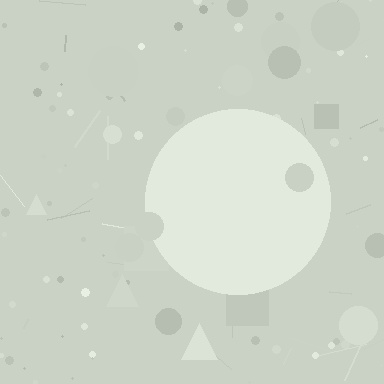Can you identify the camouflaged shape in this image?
The camouflaged shape is a circle.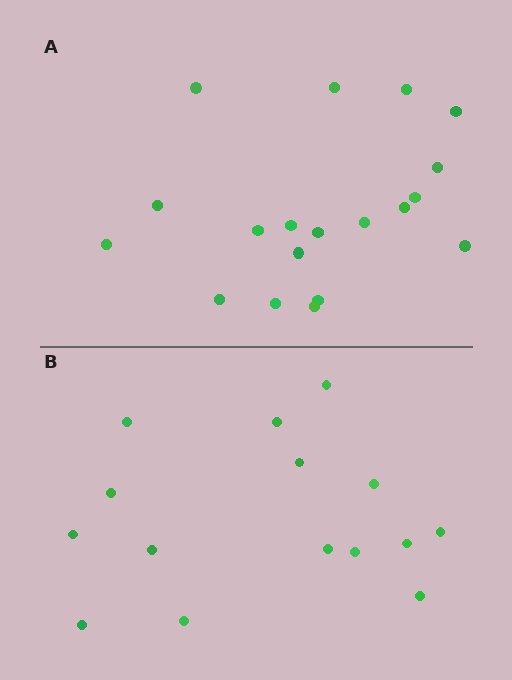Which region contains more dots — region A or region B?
Region A (the top region) has more dots.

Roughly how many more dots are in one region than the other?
Region A has about 4 more dots than region B.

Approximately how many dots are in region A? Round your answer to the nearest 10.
About 20 dots. (The exact count is 19, which rounds to 20.)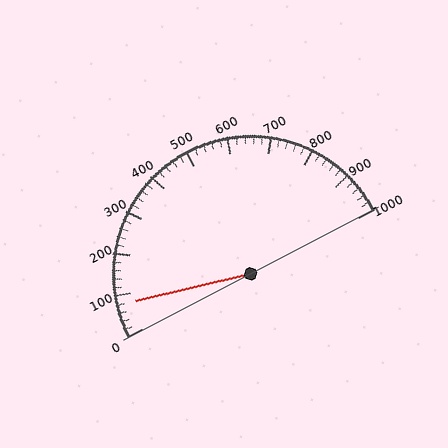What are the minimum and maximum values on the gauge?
The gauge ranges from 0 to 1000.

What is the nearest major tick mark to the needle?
The nearest major tick mark is 100.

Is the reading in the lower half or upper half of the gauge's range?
The reading is in the lower half of the range (0 to 1000).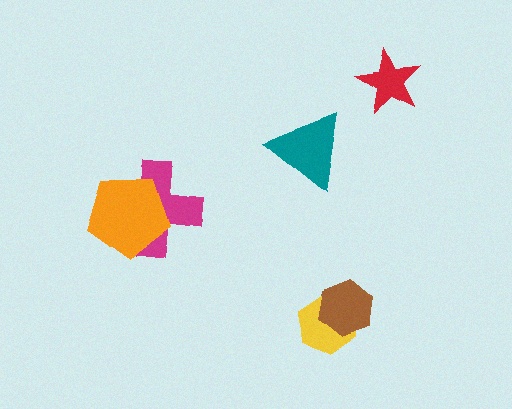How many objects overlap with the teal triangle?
0 objects overlap with the teal triangle.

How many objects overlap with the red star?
0 objects overlap with the red star.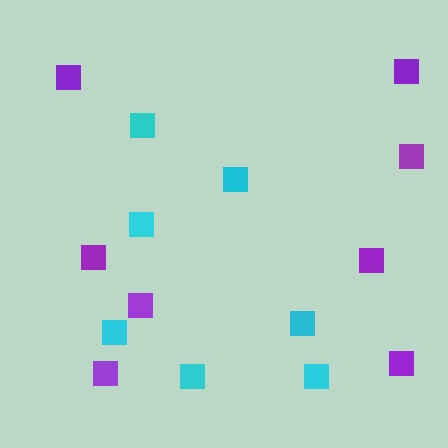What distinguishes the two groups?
There are 2 groups: one group of purple squares (8) and one group of cyan squares (7).